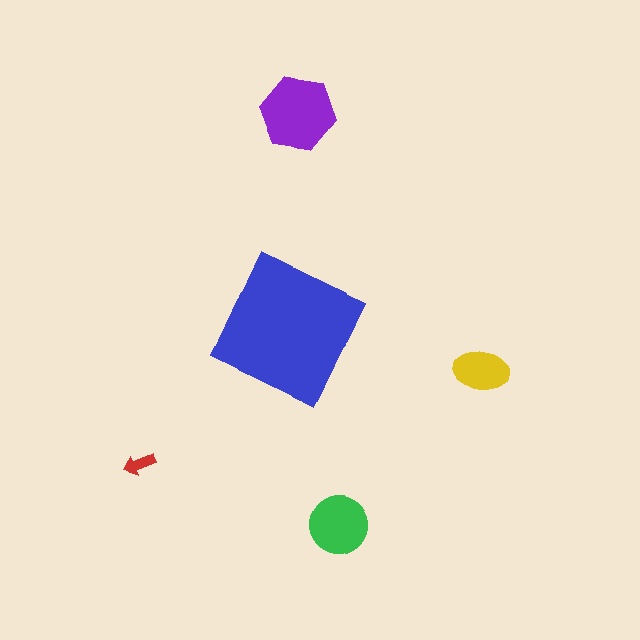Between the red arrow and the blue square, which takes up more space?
The blue square.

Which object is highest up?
The purple hexagon is topmost.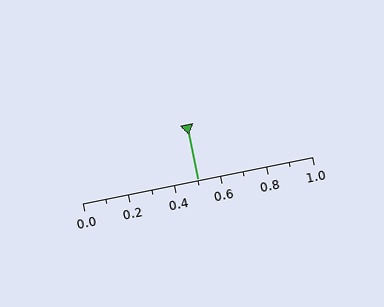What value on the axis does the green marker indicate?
The marker indicates approximately 0.5.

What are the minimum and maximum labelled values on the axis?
The axis runs from 0.0 to 1.0.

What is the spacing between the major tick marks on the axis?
The major ticks are spaced 0.2 apart.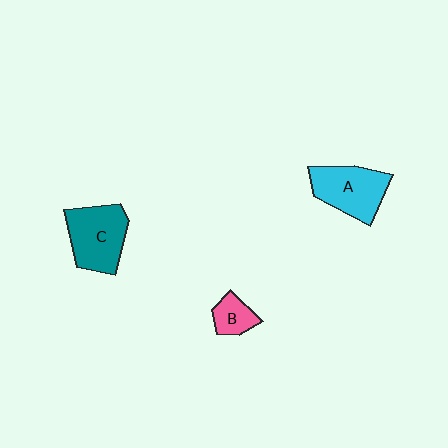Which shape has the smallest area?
Shape B (pink).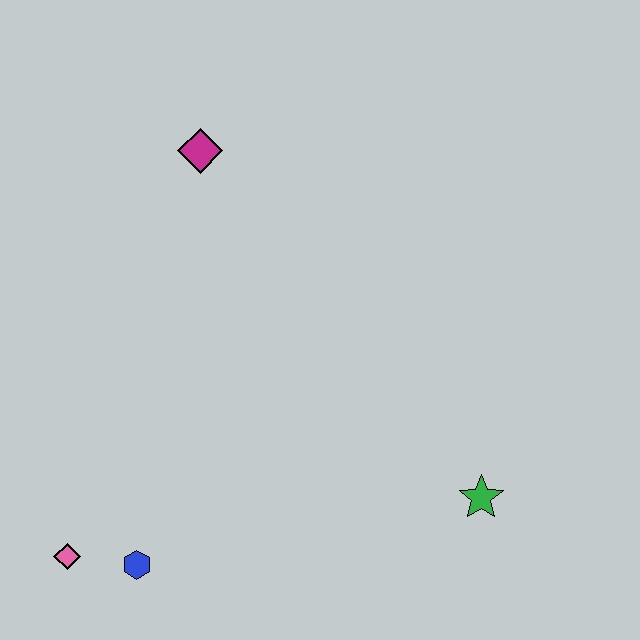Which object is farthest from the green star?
The magenta diamond is farthest from the green star.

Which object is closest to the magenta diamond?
The blue hexagon is closest to the magenta diamond.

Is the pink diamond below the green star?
Yes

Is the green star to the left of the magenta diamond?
No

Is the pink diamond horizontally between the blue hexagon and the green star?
No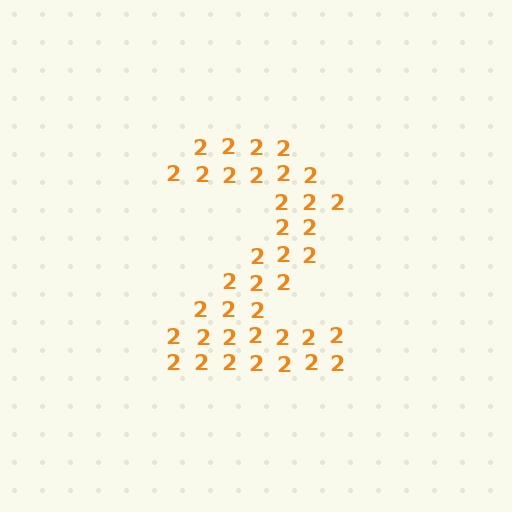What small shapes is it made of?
It is made of small digit 2's.